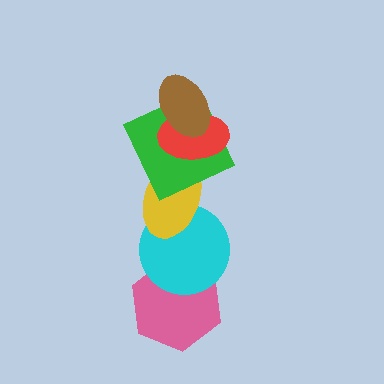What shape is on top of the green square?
The red ellipse is on top of the green square.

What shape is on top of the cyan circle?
The yellow ellipse is on top of the cyan circle.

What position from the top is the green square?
The green square is 3rd from the top.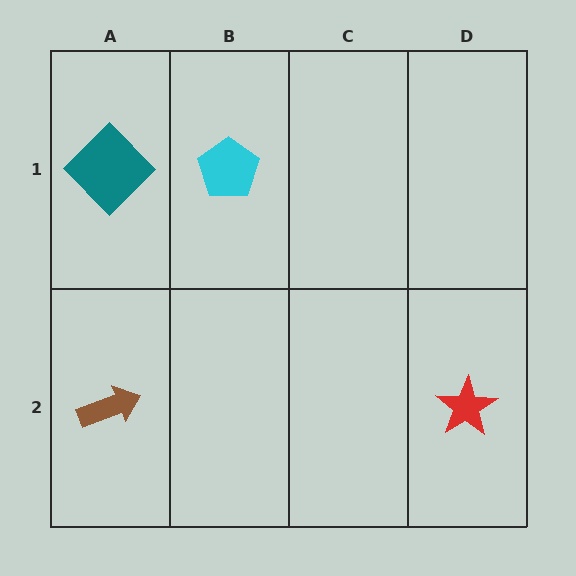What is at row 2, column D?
A red star.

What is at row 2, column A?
A brown arrow.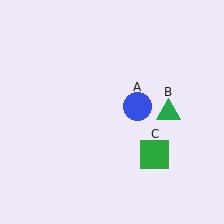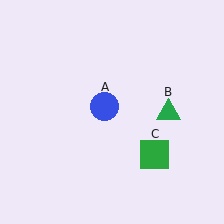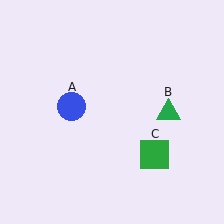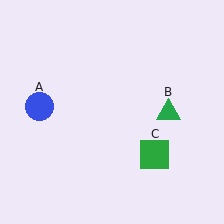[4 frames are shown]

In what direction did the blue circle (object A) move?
The blue circle (object A) moved left.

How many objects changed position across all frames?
1 object changed position: blue circle (object A).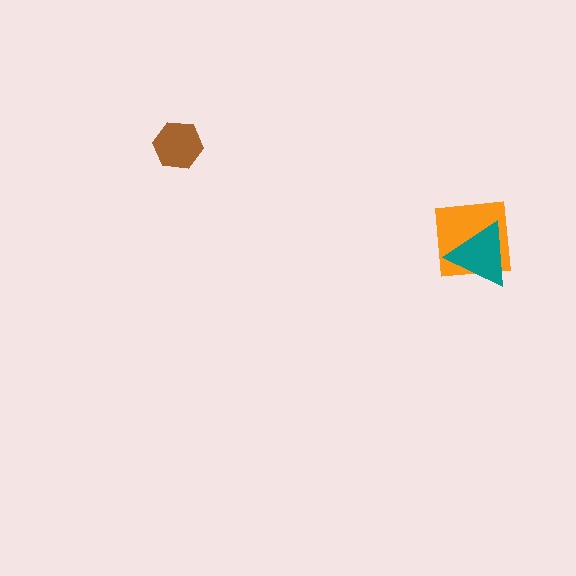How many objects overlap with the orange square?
1 object overlaps with the orange square.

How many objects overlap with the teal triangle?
1 object overlaps with the teal triangle.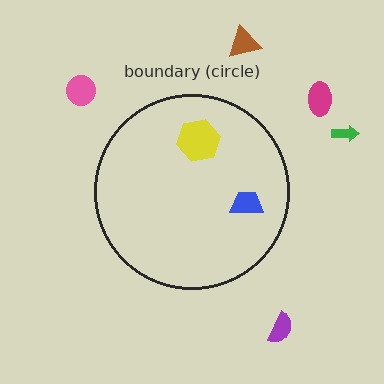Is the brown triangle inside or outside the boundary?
Outside.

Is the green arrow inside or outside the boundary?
Outside.